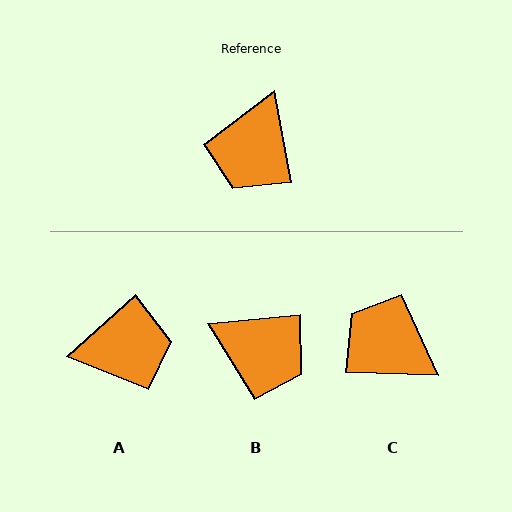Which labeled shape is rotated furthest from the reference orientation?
A, about 121 degrees away.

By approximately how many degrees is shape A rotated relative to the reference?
Approximately 121 degrees counter-clockwise.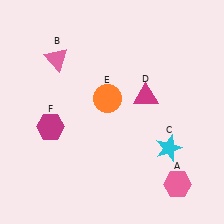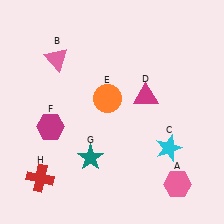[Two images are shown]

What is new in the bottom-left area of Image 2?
A red cross (H) was added in the bottom-left area of Image 2.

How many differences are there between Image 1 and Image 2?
There are 2 differences between the two images.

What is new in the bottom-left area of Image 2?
A teal star (G) was added in the bottom-left area of Image 2.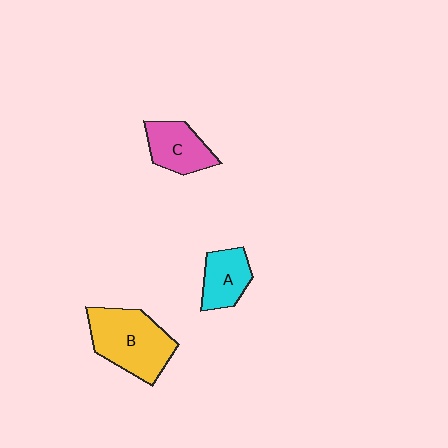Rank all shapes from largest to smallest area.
From largest to smallest: B (yellow), C (pink), A (cyan).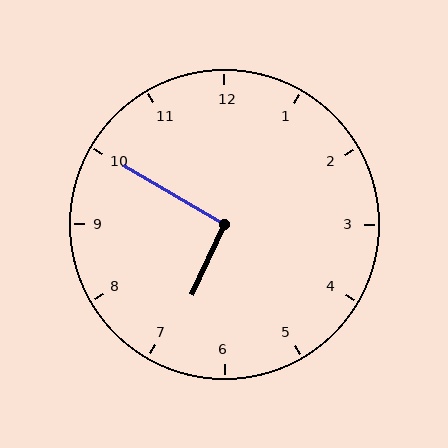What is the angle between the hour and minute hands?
Approximately 95 degrees.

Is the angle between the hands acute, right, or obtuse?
It is right.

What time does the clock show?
6:50.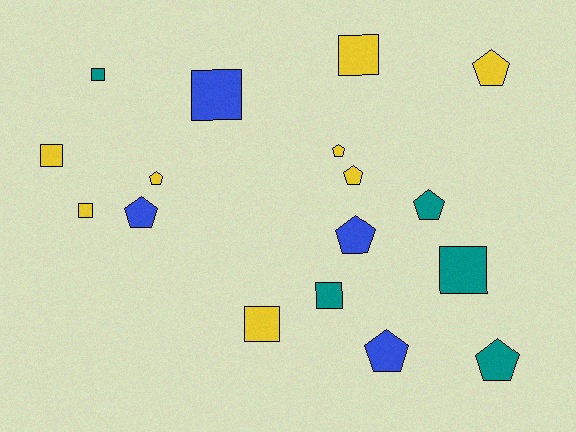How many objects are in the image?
There are 17 objects.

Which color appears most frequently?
Yellow, with 8 objects.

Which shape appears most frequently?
Pentagon, with 9 objects.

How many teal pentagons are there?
There are 2 teal pentagons.